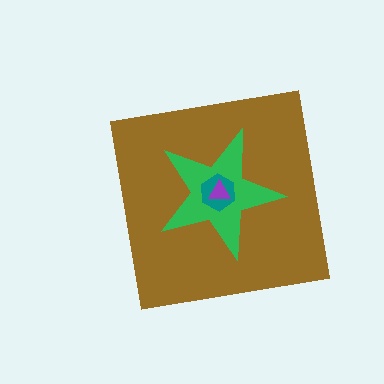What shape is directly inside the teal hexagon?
The purple triangle.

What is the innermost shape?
The purple triangle.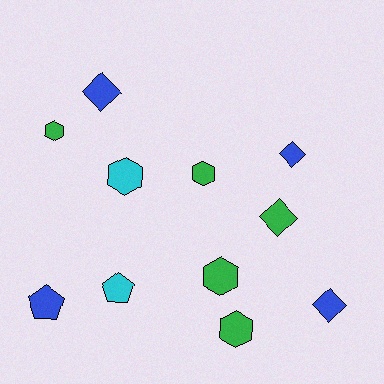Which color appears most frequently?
Green, with 5 objects.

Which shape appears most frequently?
Hexagon, with 5 objects.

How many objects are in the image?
There are 11 objects.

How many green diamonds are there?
There is 1 green diamond.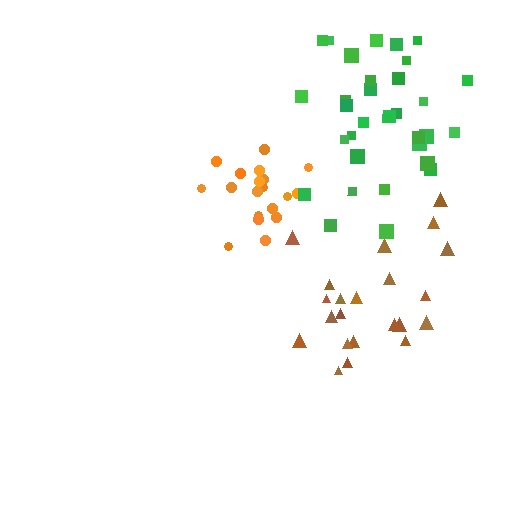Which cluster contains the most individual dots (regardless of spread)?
Green (33).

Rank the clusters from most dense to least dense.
orange, green, brown.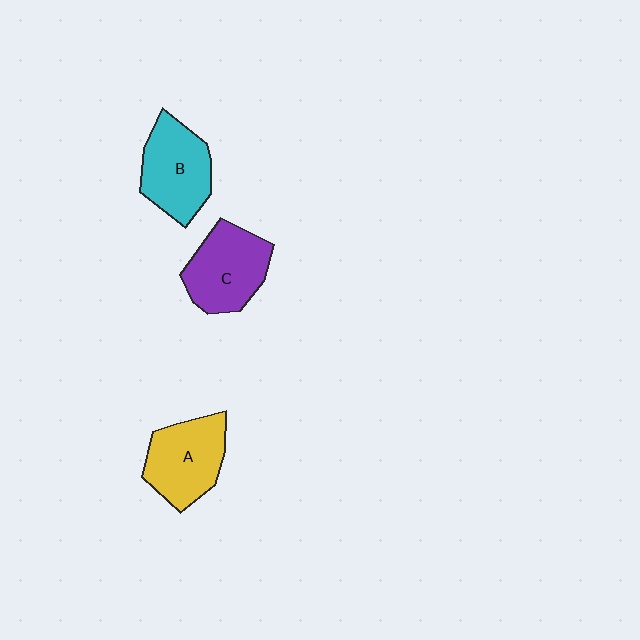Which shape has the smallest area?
Shape A (yellow).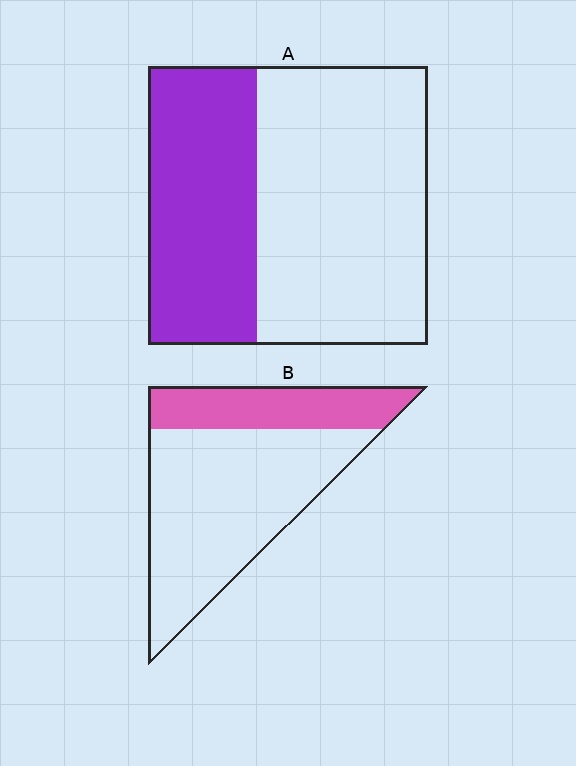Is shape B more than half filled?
No.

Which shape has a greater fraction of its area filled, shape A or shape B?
Shape A.